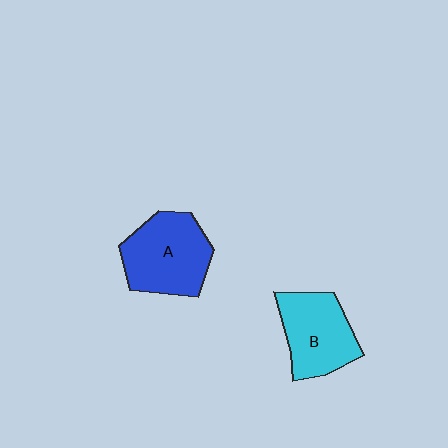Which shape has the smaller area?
Shape B (cyan).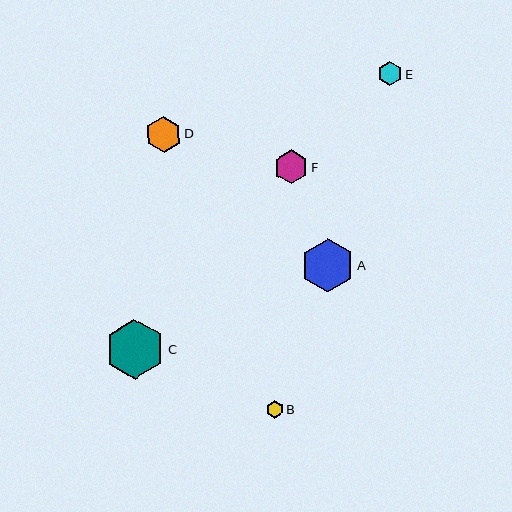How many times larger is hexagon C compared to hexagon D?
Hexagon C is approximately 1.7 times the size of hexagon D.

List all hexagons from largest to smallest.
From largest to smallest: C, A, D, F, E, B.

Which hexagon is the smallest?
Hexagon B is the smallest with a size of approximately 17 pixels.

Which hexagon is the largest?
Hexagon C is the largest with a size of approximately 60 pixels.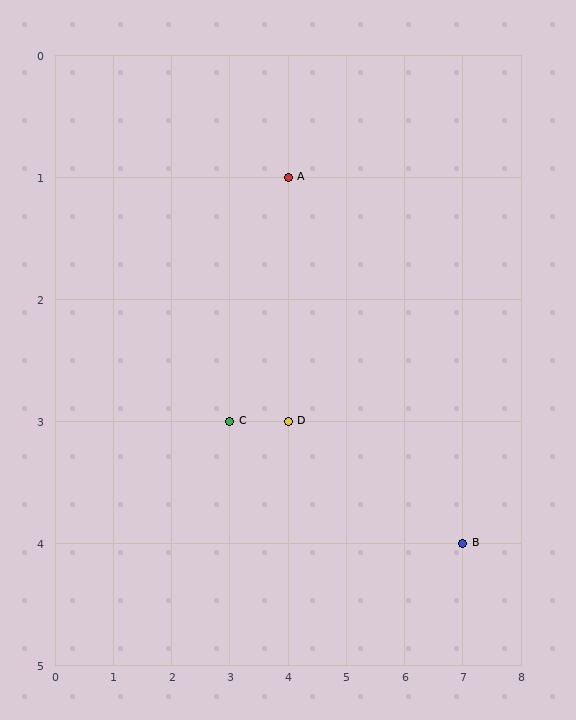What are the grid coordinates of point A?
Point A is at grid coordinates (4, 1).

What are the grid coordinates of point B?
Point B is at grid coordinates (7, 4).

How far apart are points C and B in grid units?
Points C and B are 4 columns and 1 row apart (about 4.1 grid units diagonally).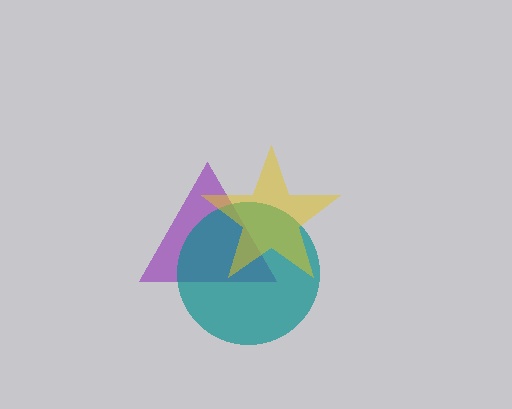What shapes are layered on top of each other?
The layered shapes are: a purple triangle, a teal circle, a yellow star.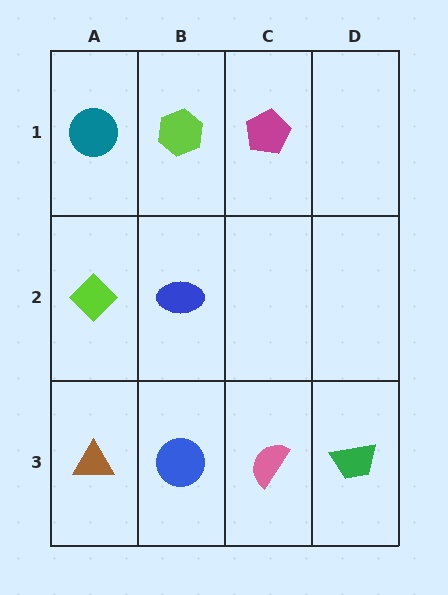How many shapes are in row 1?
3 shapes.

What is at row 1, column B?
A lime hexagon.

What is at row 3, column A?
A brown triangle.